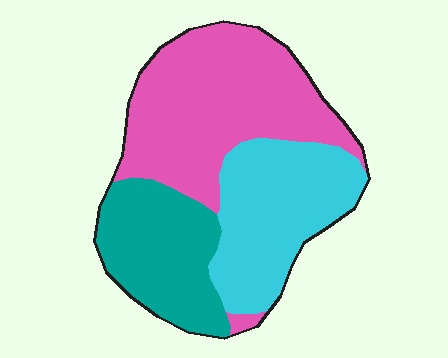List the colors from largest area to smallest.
From largest to smallest: pink, cyan, teal.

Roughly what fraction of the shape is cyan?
Cyan takes up between a quarter and a half of the shape.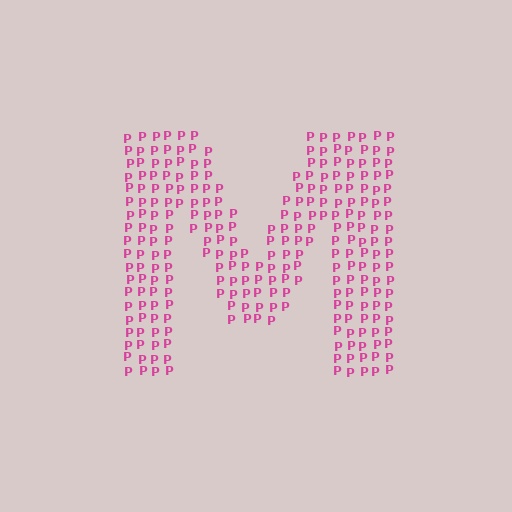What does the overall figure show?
The overall figure shows the letter M.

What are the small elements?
The small elements are letter P's.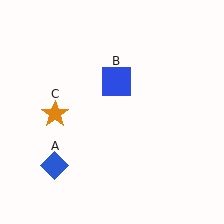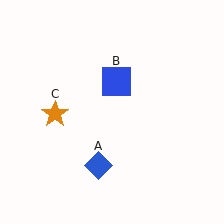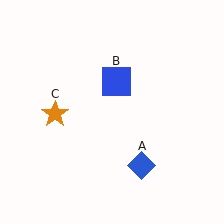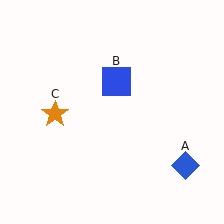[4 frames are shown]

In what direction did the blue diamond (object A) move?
The blue diamond (object A) moved right.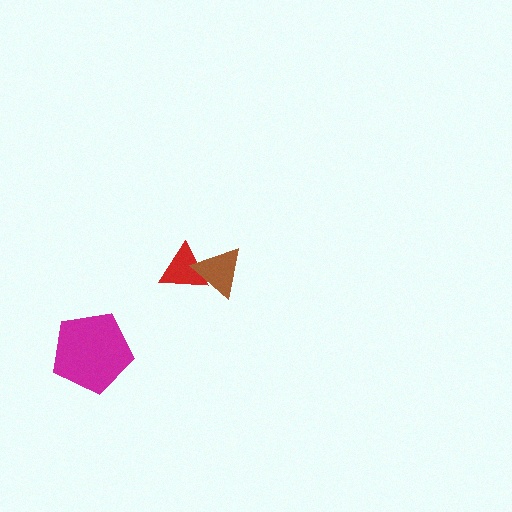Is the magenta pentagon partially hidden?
No, no other shape covers it.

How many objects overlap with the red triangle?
1 object overlaps with the red triangle.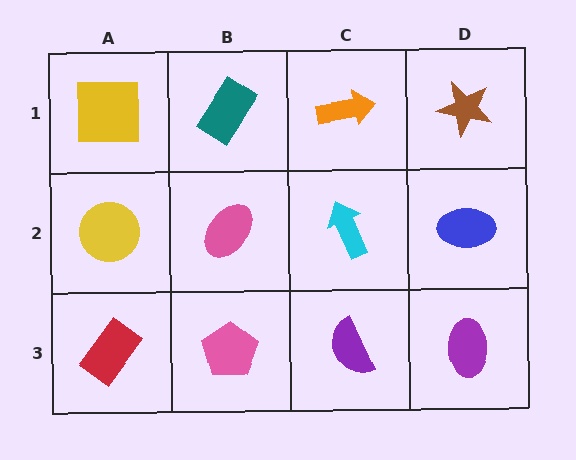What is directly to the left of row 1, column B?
A yellow square.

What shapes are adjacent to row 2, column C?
An orange arrow (row 1, column C), a purple semicircle (row 3, column C), a pink ellipse (row 2, column B), a blue ellipse (row 2, column D).